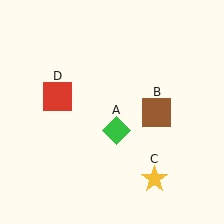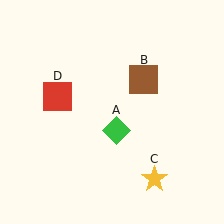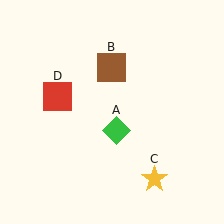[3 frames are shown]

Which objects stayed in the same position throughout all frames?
Green diamond (object A) and yellow star (object C) and red square (object D) remained stationary.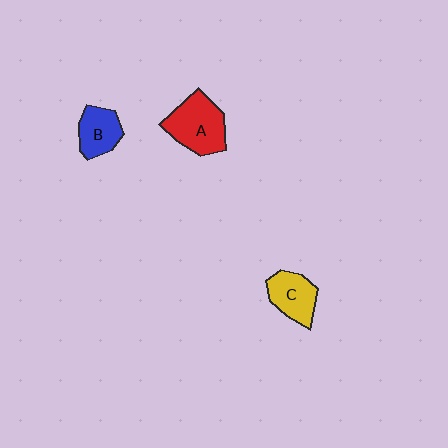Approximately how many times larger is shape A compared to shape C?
Approximately 1.4 times.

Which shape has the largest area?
Shape A (red).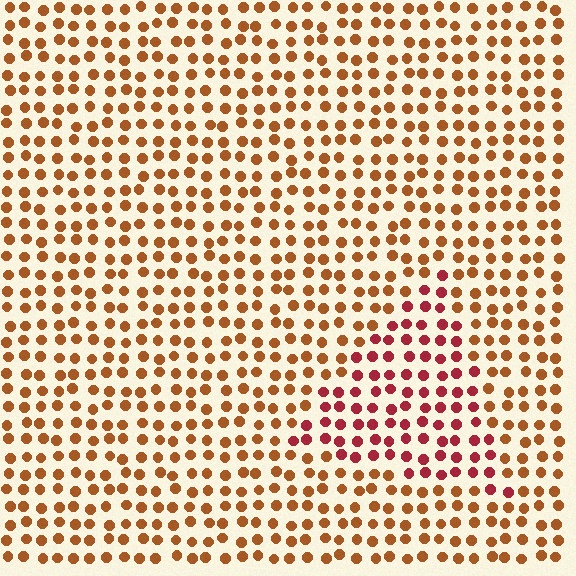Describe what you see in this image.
The image is filled with small brown elements in a uniform arrangement. A triangle-shaped region is visible where the elements are tinted to a slightly different hue, forming a subtle color boundary.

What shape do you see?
I see a triangle.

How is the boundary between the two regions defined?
The boundary is defined purely by a slight shift in hue (about 35 degrees). Spacing, size, and orientation are identical on both sides.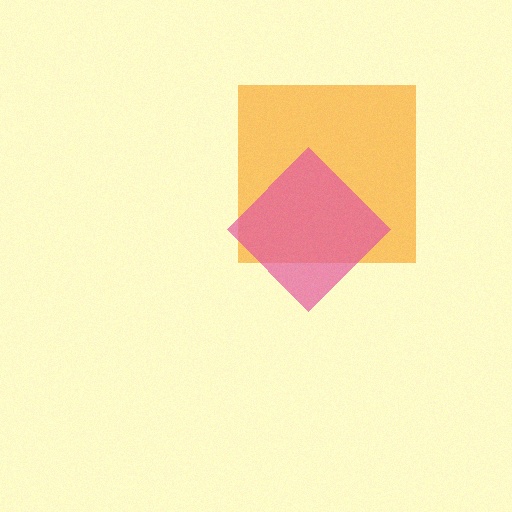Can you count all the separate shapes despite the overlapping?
Yes, there are 2 separate shapes.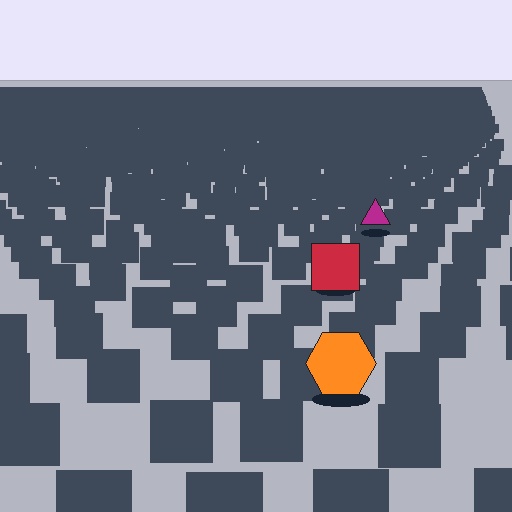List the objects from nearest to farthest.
From nearest to farthest: the orange hexagon, the red square, the magenta triangle.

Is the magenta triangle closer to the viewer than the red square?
No. The red square is closer — you can tell from the texture gradient: the ground texture is coarser near it.